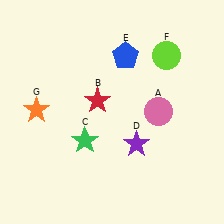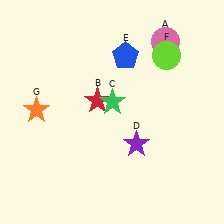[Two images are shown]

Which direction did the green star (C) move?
The green star (C) moved up.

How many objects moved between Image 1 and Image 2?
2 objects moved between the two images.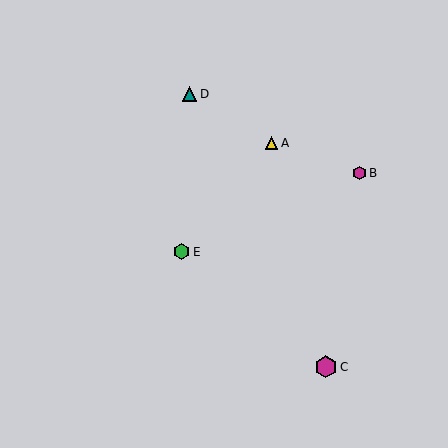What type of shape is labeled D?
Shape D is a teal triangle.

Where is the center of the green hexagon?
The center of the green hexagon is at (181, 252).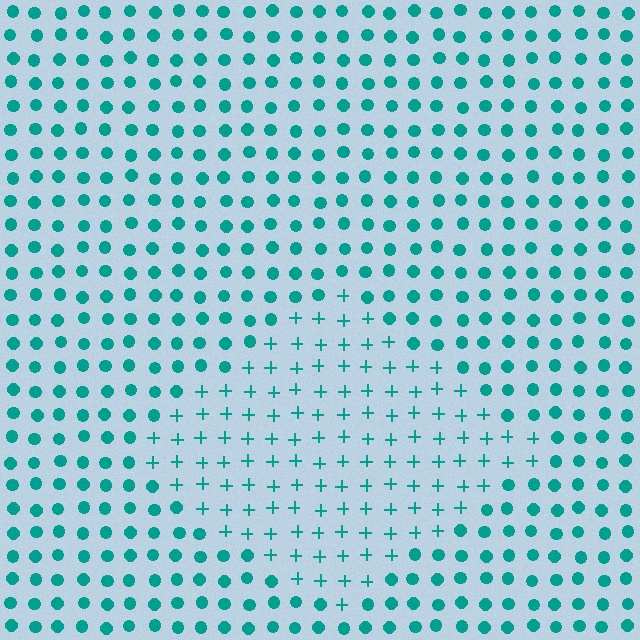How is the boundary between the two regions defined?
The boundary is defined by a change in element shape: plus signs inside vs. circles outside. All elements share the same color and spacing.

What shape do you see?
I see a diamond.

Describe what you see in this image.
The image is filled with small teal elements arranged in a uniform grid. A diamond-shaped region contains plus signs, while the surrounding area contains circles. The boundary is defined purely by the change in element shape.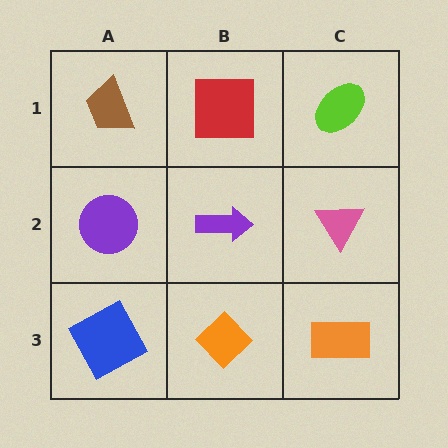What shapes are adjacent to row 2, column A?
A brown trapezoid (row 1, column A), a blue square (row 3, column A), a purple arrow (row 2, column B).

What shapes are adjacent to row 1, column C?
A pink triangle (row 2, column C), a red square (row 1, column B).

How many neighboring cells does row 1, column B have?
3.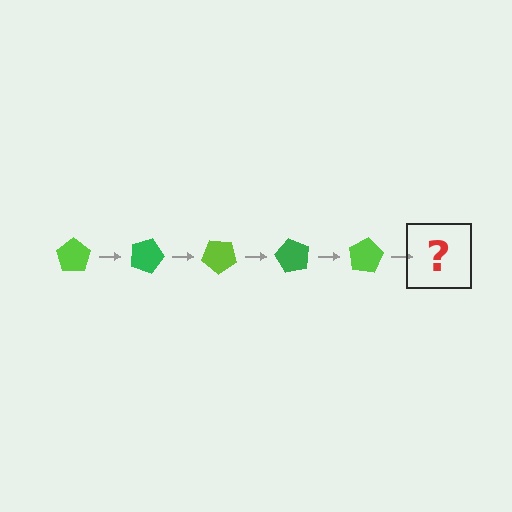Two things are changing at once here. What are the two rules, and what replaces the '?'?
The two rules are that it rotates 20 degrees each step and the color cycles through lime and green. The '?' should be a green pentagon, rotated 100 degrees from the start.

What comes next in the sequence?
The next element should be a green pentagon, rotated 100 degrees from the start.